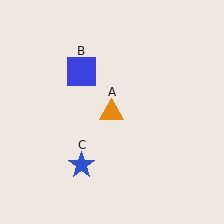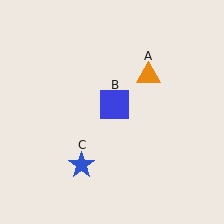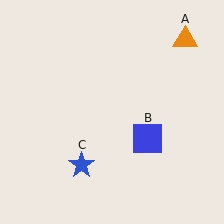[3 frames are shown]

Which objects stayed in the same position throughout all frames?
Blue star (object C) remained stationary.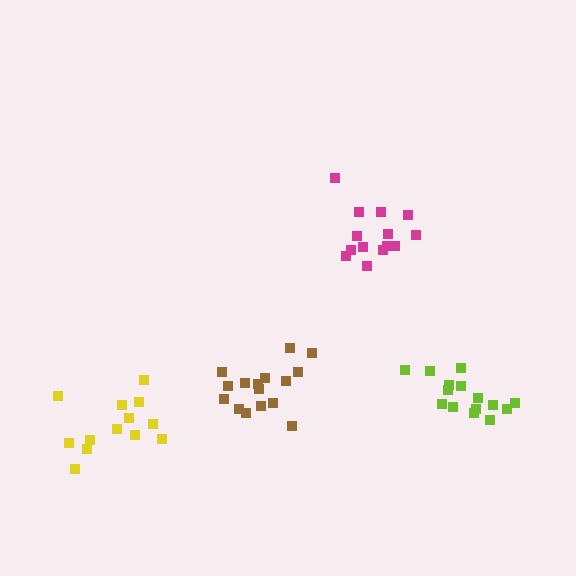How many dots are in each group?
Group 1: 13 dots, Group 2: 16 dots, Group 3: 15 dots, Group 4: 14 dots (58 total).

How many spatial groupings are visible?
There are 4 spatial groupings.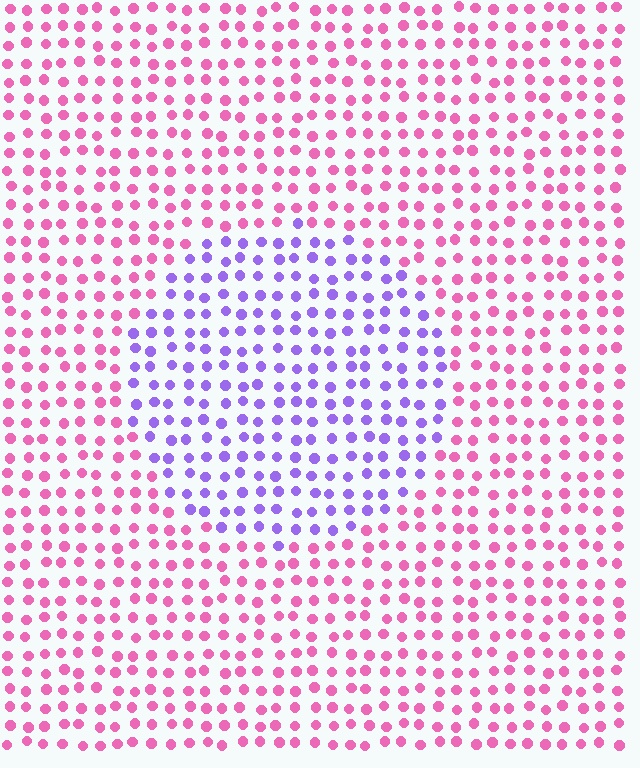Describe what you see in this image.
The image is filled with small pink elements in a uniform arrangement. A circle-shaped region is visible where the elements are tinted to a slightly different hue, forming a subtle color boundary.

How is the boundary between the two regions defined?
The boundary is defined purely by a slight shift in hue (about 61 degrees). Spacing, size, and orientation are identical on both sides.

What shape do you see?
I see a circle.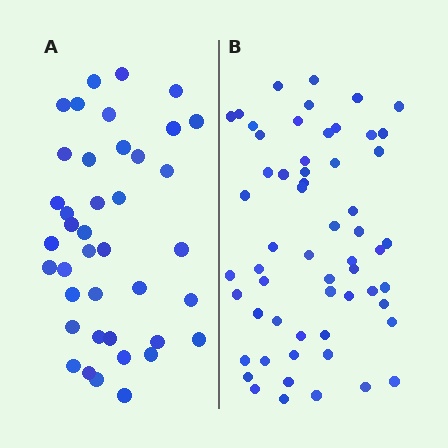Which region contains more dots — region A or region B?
Region B (the right region) has more dots.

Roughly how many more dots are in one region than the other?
Region B has approximately 20 more dots than region A.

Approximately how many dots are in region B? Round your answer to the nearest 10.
About 60 dots. (The exact count is 58, which rounds to 60.)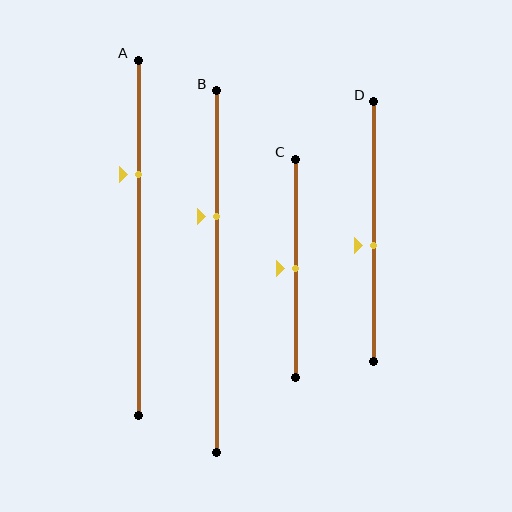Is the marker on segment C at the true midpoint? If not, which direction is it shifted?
Yes, the marker on segment C is at the true midpoint.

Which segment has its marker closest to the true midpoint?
Segment C has its marker closest to the true midpoint.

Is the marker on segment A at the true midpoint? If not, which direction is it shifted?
No, the marker on segment A is shifted upward by about 18% of the segment length.